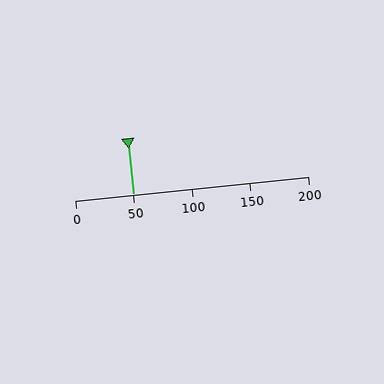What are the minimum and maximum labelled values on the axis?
The axis runs from 0 to 200.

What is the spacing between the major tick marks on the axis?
The major ticks are spaced 50 apart.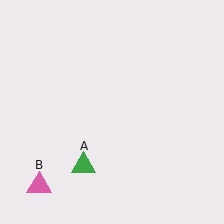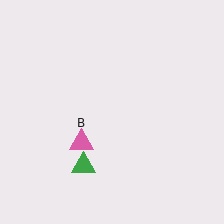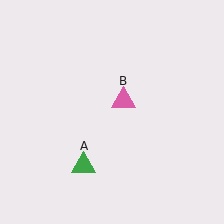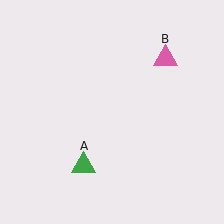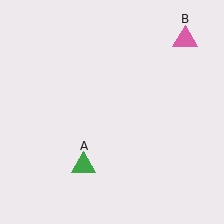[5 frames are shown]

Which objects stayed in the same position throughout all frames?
Green triangle (object A) remained stationary.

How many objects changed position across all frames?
1 object changed position: pink triangle (object B).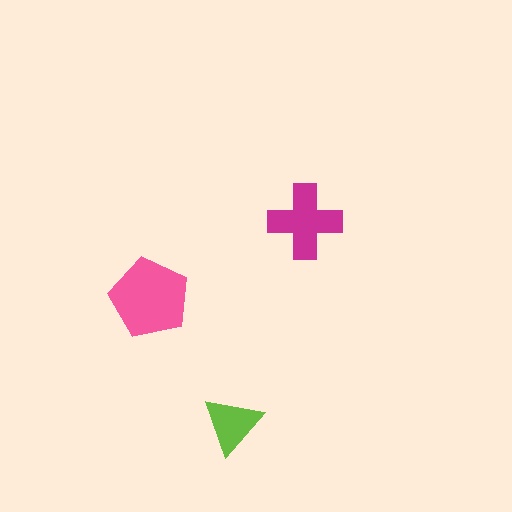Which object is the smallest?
The lime triangle.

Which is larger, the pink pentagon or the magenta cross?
The pink pentagon.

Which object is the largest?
The pink pentagon.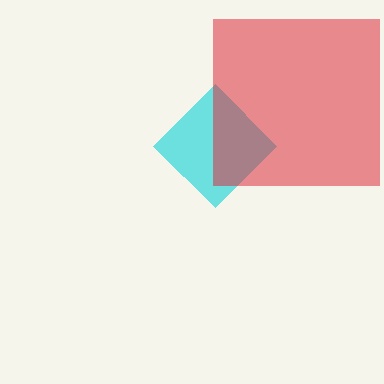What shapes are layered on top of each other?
The layered shapes are: a cyan diamond, a red square.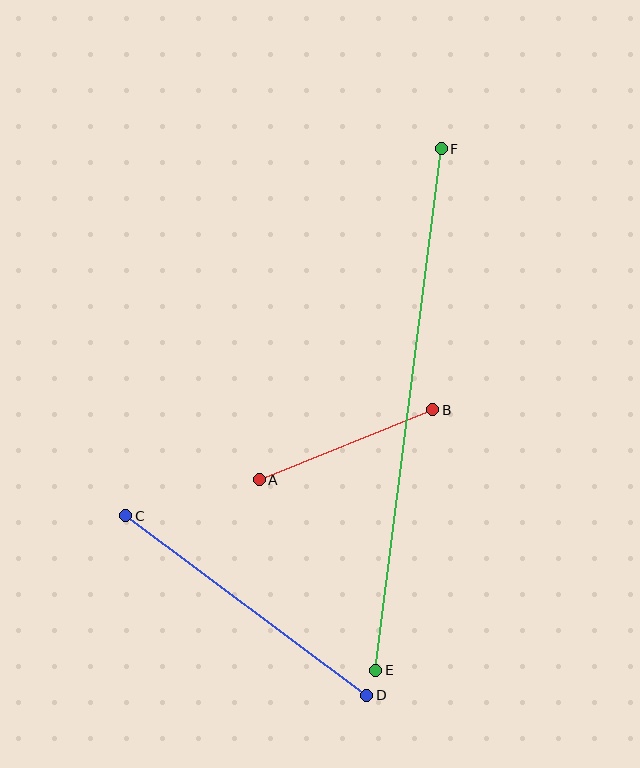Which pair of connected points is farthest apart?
Points E and F are farthest apart.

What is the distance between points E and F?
The distance is approximately 525 pixels.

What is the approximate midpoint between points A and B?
The midpoint is at approximately (346, 445) pixels.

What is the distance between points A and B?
The distance is approximately 187 pixels.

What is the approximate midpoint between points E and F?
The midpoint is at approximately (409, 410) pixels.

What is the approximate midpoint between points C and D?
The midpoint is at approximately (246, 605) pixels.